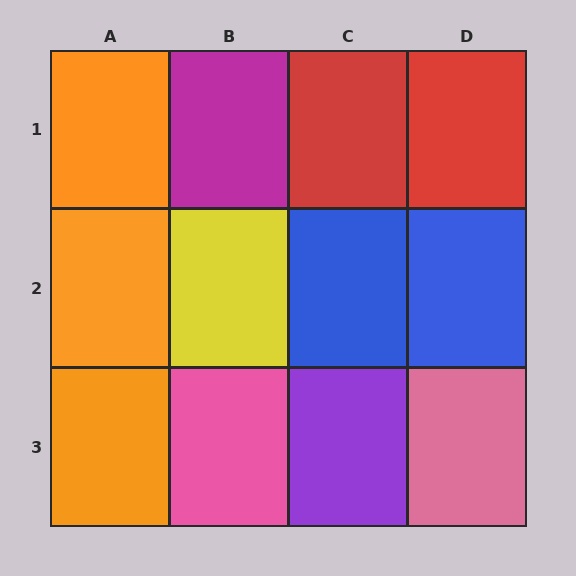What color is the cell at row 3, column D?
Pink.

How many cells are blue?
2 cells are blue.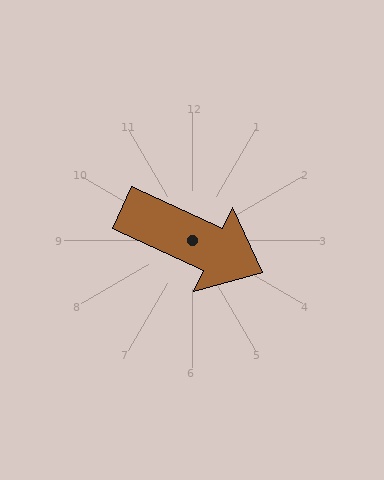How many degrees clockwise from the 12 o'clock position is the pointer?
Approximately 115 degrees.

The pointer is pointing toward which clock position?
Roughly 4 o'clock.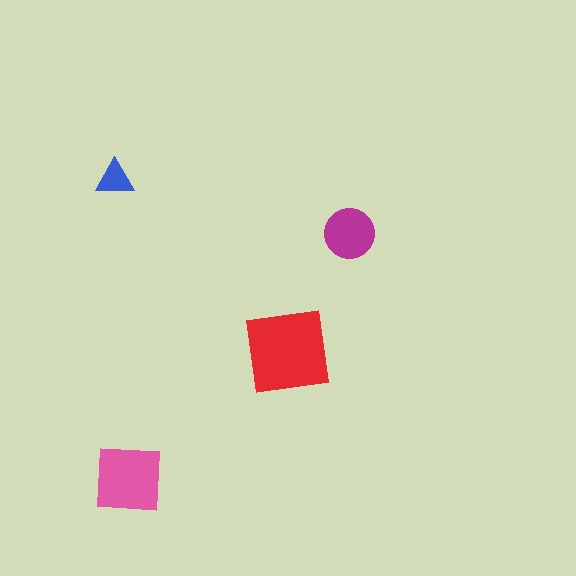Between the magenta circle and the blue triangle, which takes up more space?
The magenta circle.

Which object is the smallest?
The blue triangle.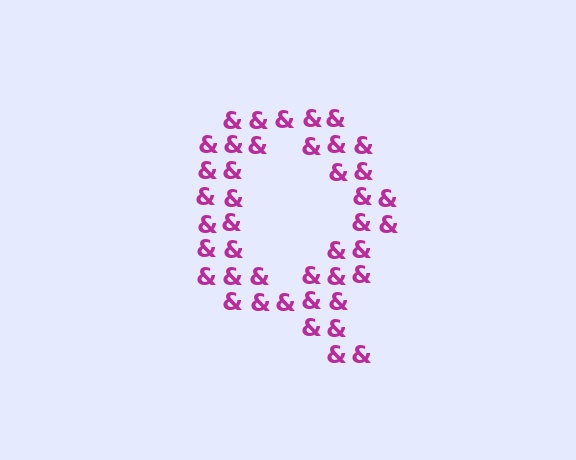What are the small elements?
The small elements are ampersands.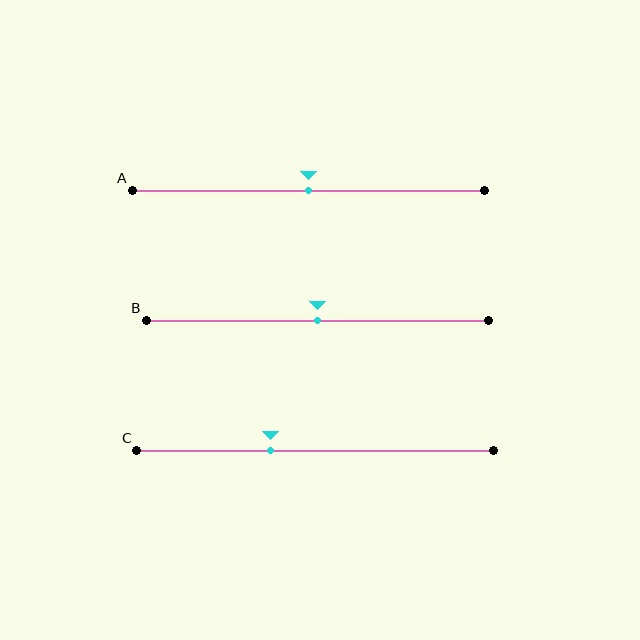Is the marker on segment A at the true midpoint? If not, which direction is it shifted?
Yes, the marker on segment A is at the true midpoint.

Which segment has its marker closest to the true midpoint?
Segment A has its marker closest to the true midpoint.